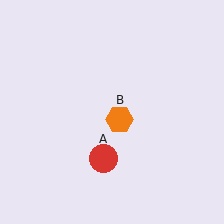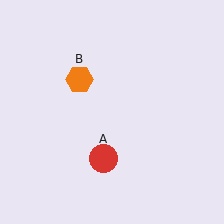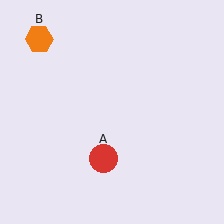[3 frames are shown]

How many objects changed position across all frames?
1 object changed position: orange hexagon (object B).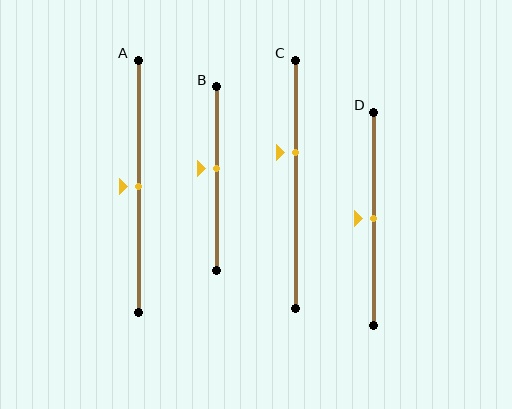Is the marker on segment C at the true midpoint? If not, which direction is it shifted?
No, the marker on segment C is shifted upward by about 13% of the segment length.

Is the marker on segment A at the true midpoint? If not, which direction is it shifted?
Yes, the marker on segment A is at the true midpoint.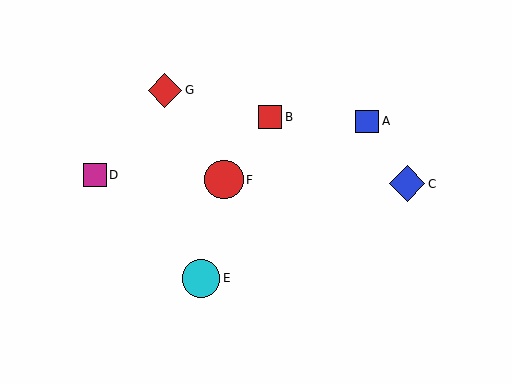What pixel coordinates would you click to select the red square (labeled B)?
Click at (270, 117) to select the red square B.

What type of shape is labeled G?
Shape G is a red diamond.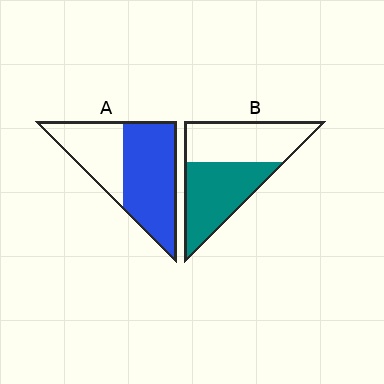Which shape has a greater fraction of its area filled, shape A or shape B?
Shape A.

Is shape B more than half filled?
Roughly half.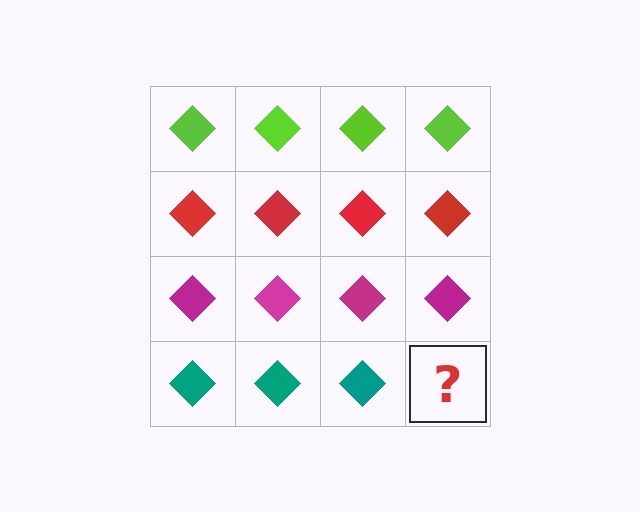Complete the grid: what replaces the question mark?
The question mark should be replaced with a teal diamond.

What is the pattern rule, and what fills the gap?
The rule is that each row has a consistent color. The gap should be filled with a teal diamond.